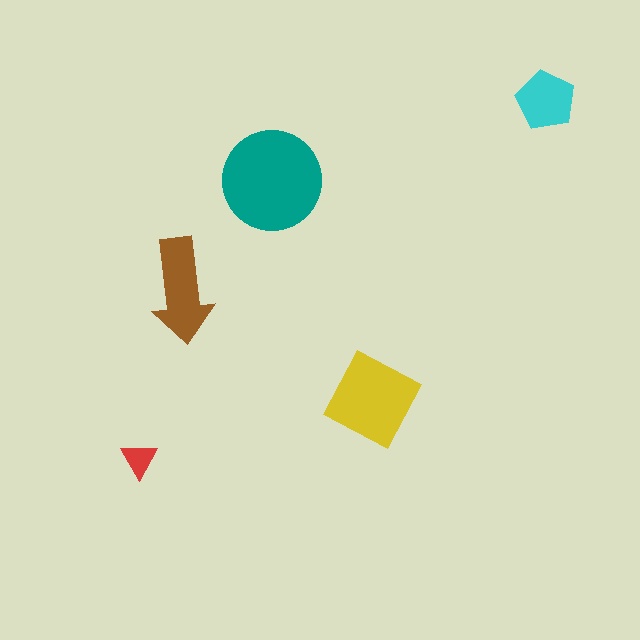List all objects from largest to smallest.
The teal circle, the yellow diamond, the brown arrow, the cyan pentagon, the red triangle.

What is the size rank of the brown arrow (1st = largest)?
3rd.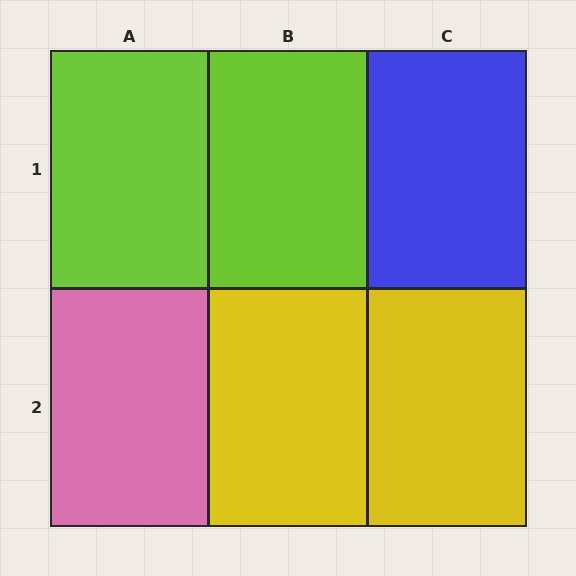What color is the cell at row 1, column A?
Lime.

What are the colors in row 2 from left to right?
Pink, yellow, yellow.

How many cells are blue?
1 cell is blue.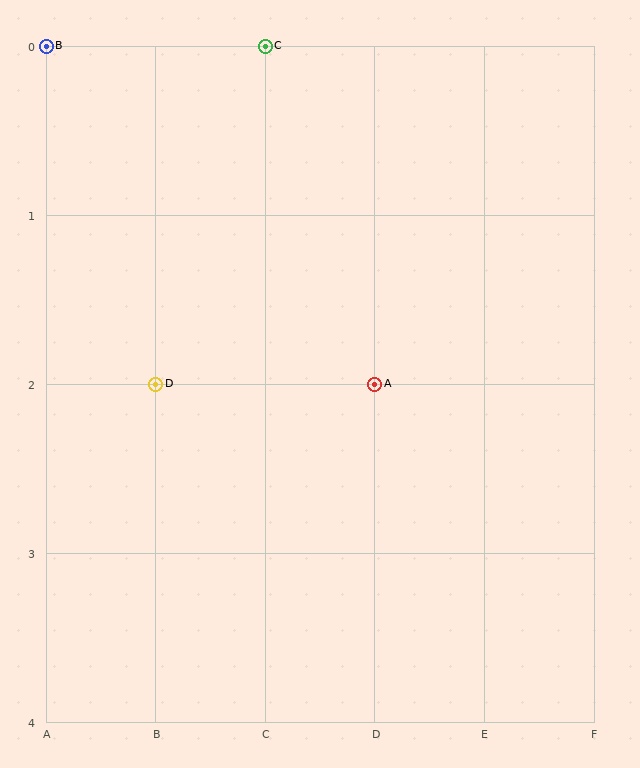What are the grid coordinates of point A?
Point A is at grid coordinates (D, 2).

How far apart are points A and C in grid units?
Points A and C are 1 column and 2 rows apart (about 2.2 grid units diagonally).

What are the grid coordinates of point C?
Point C is at grid coordinates (C, 0).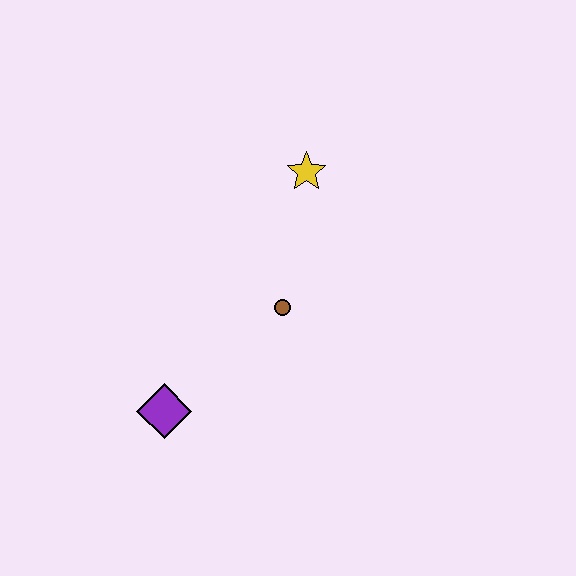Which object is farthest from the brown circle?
The purple diamond is farthest from the brown circle.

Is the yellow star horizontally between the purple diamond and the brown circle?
No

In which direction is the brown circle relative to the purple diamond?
The brown circle is to the right of the purple diamond.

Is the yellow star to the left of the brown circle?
No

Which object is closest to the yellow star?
The brown circle is closest to the yellow star.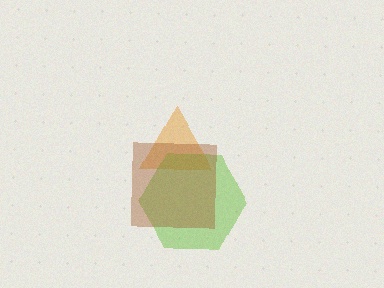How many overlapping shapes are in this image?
There are 3 overlapping shapes in the image.